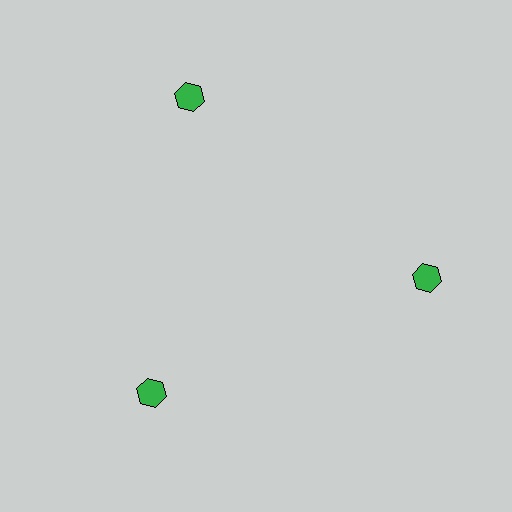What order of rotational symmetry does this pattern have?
This pattern has 3-fold rotational symmetry.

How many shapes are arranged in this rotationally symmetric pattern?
There are 3 shapes, arranged in 3 groups of 1.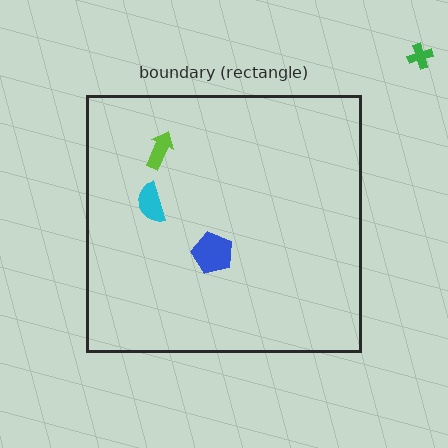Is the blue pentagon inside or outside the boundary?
Inside.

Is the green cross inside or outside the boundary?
Outside.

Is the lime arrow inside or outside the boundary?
Inside.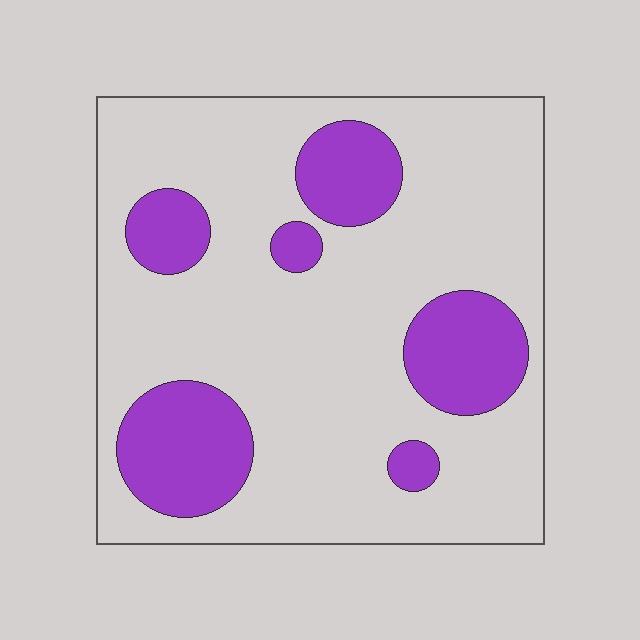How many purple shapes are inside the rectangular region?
6.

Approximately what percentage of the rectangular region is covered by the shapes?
Approximately 25%.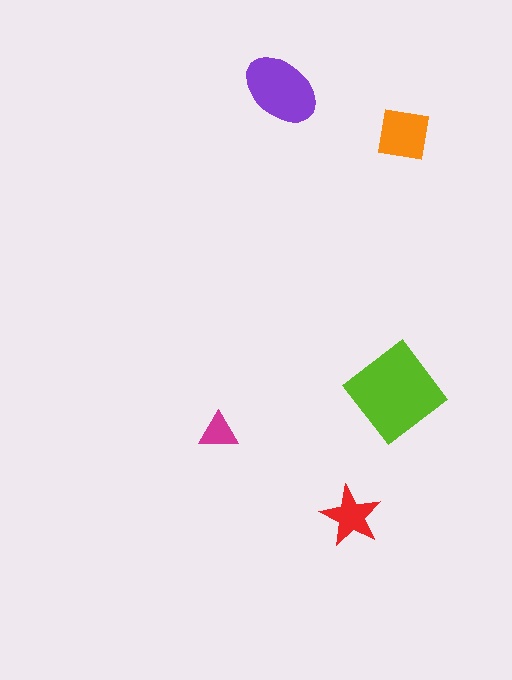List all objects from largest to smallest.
The lime diamond, the purple ellipse, the orange square, the red star, the magenta triangle.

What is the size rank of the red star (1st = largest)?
4th.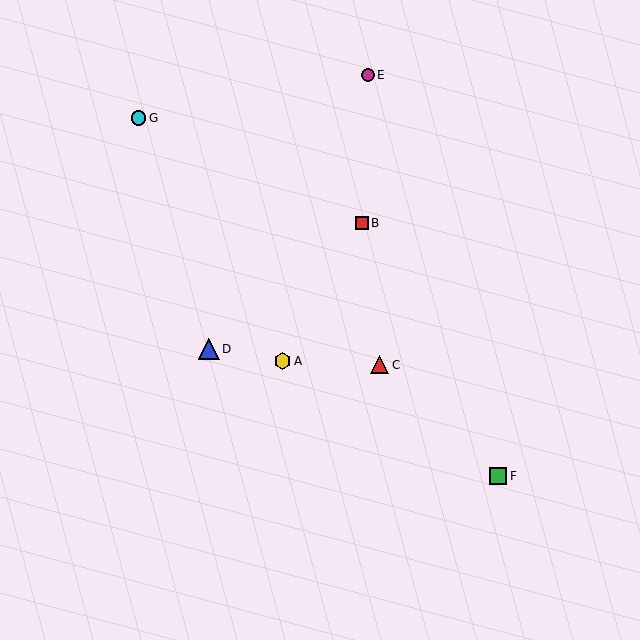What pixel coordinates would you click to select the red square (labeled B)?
Click at (362, 223) to select the red square B.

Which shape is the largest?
The blue triangle (labeled D) is the largest.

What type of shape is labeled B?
Shape B is a red square.